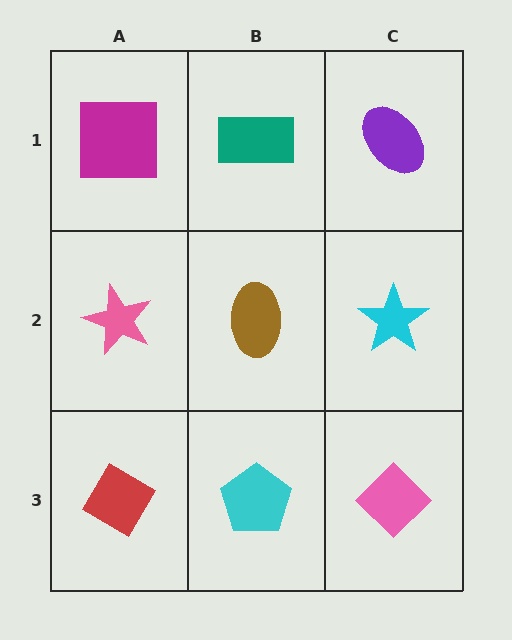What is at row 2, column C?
A cyan star.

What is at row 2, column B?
A brown ellipse.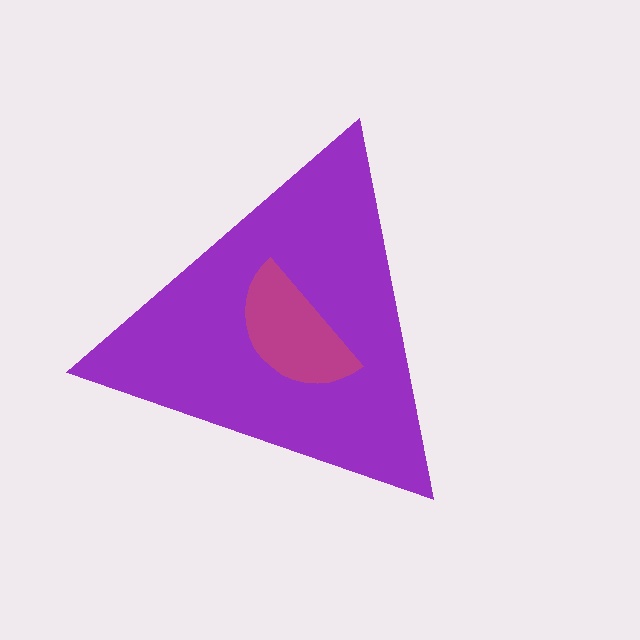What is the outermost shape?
The purple triangle.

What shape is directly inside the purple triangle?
The magenta semicircle.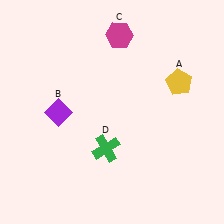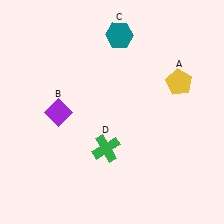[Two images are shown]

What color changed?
The hexagon (C) changed from magenta in Image 1 to teal in Image 2.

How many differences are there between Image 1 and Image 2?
There is 1 difference between the two images.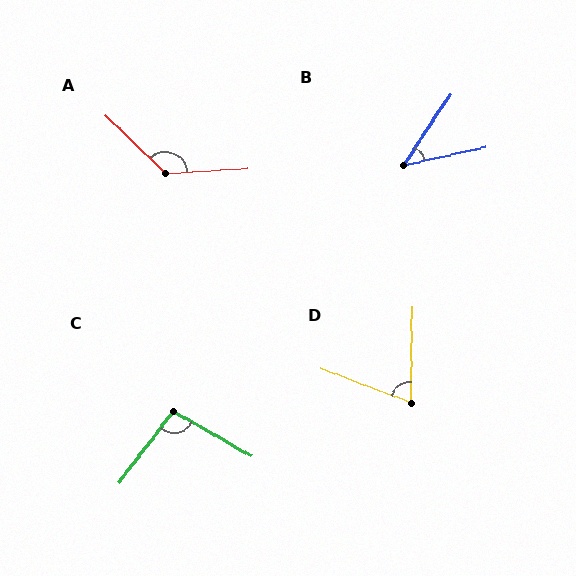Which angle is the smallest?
B, at approximately 44 degrees.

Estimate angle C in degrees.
Approximately 97 degrees.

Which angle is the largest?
A, at approximately 133 degrees.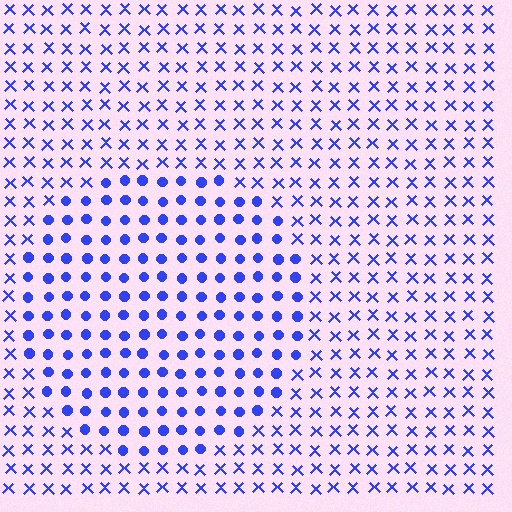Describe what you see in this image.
The image is filled with small blue elements arranged in a uniform grid. A circle-shaped region contains circles, while the surrounding area contains X marks. The boundary is defined purely by the change in element shape.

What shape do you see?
I see a circle.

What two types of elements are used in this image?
The image uses circles inside the circle region and X marks outside it.